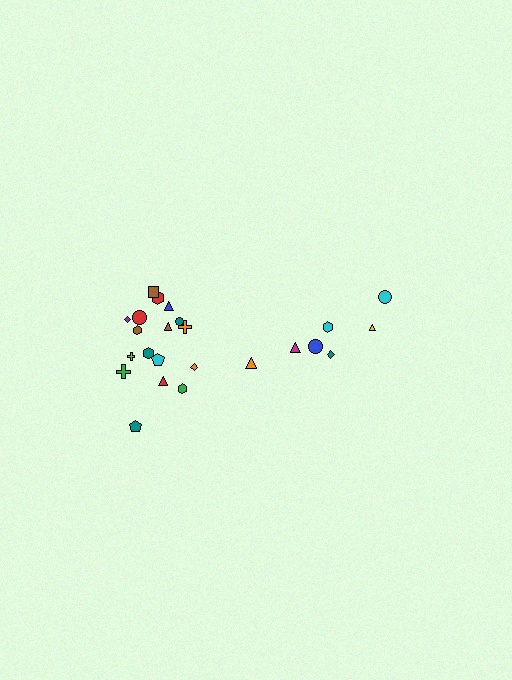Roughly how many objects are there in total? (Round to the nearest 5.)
Roughly 25 objects in total.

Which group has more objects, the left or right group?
The left group.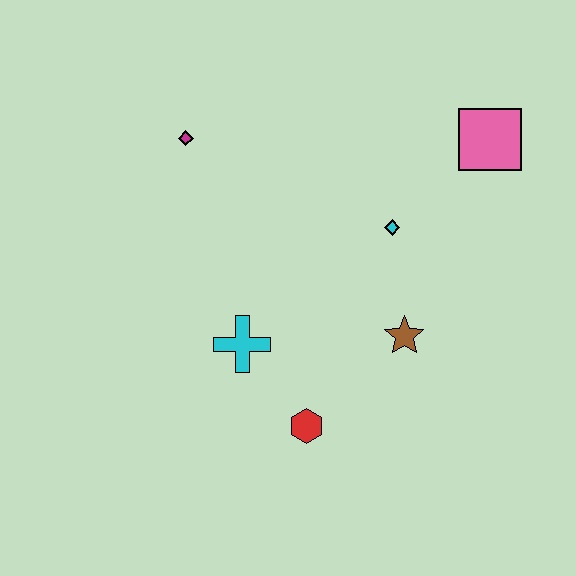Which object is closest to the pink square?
The cyan diamond is closest to the pink square.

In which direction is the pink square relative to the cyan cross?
The pink square is to the right of the cyan cross.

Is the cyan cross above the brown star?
No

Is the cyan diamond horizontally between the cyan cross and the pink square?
Yes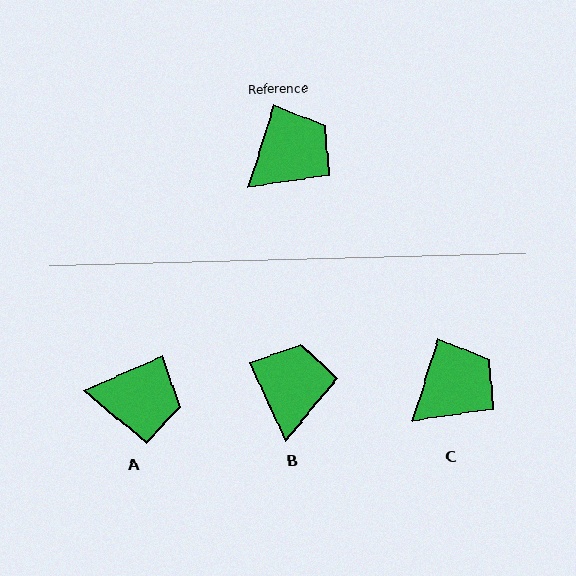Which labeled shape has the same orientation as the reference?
C.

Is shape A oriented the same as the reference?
No, it is off by about 48 degrees.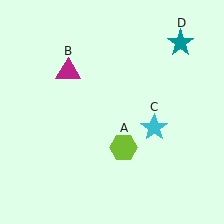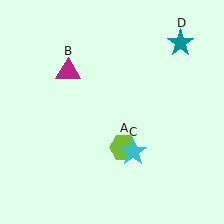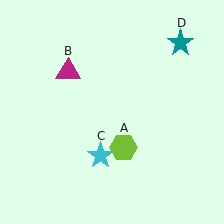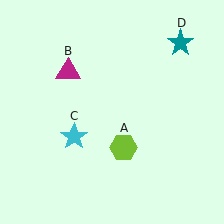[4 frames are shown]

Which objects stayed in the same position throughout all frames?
Lime hexagon (object A) and magenta triangle (object B) and teal star (object D) remained stationary.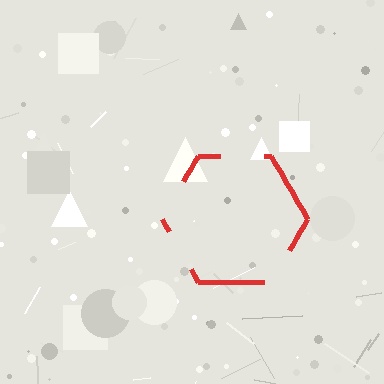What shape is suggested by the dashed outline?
The dashed outline suggests a hexagon.